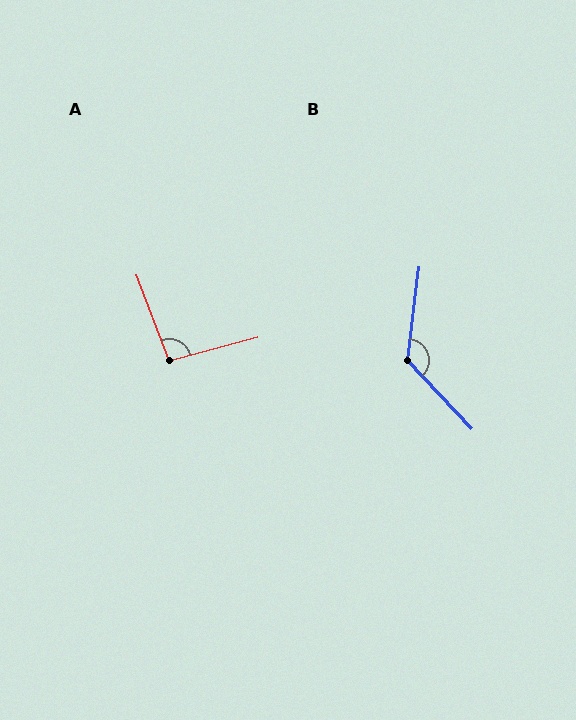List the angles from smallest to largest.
A (96°), B (130°).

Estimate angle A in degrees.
Approximately 96 degrees.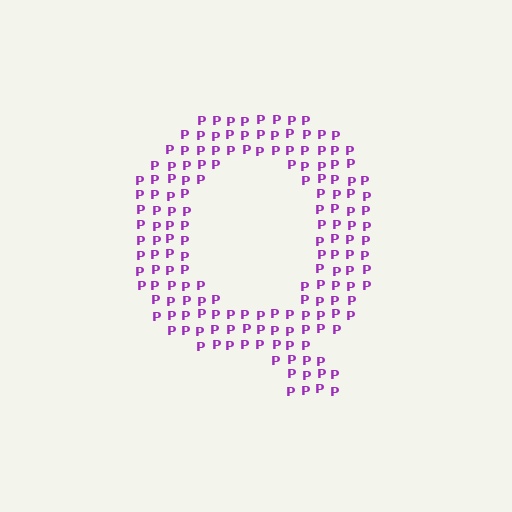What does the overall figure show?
The overall figure shows the letter Q.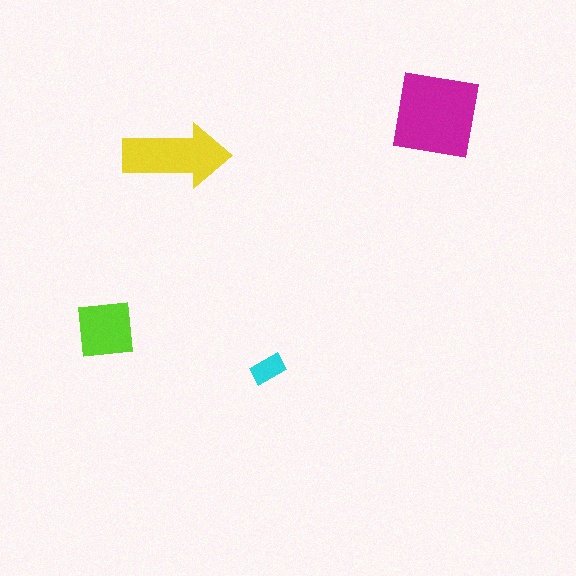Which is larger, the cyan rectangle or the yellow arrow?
The yellow arrow.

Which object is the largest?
The magenta square.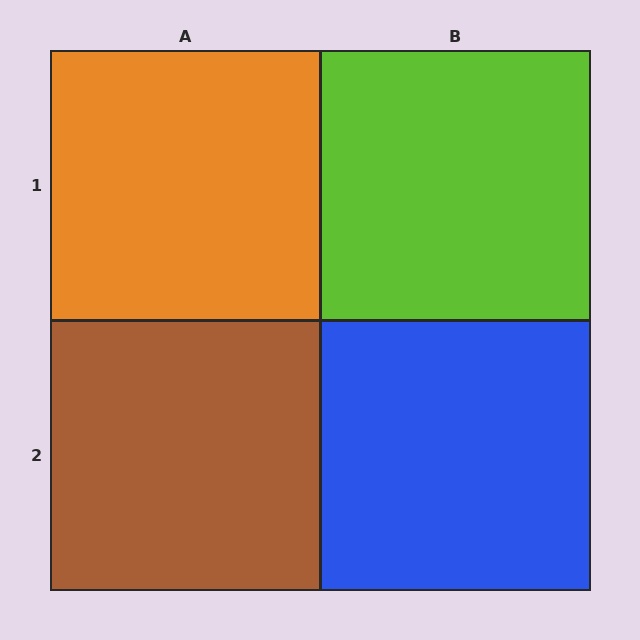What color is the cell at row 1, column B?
Lime.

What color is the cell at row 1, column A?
Orange.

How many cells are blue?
1 cell is blue.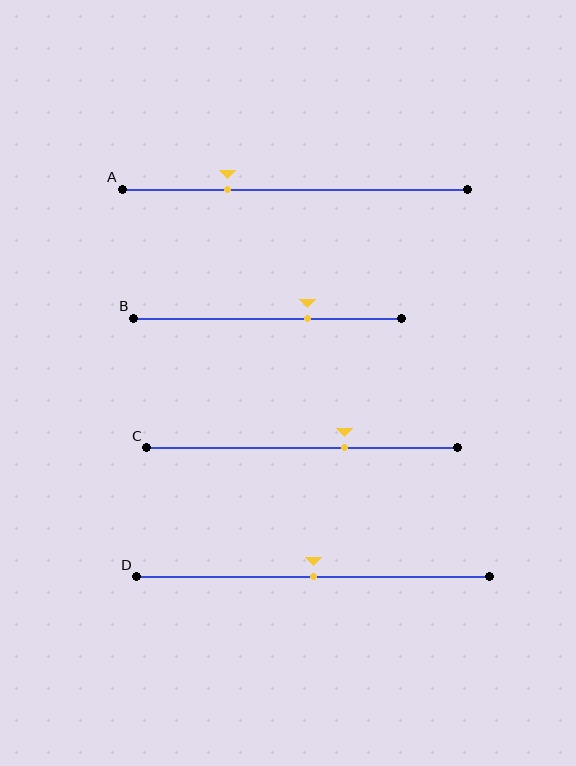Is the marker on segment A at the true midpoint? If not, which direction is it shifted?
No, the marker on segment A is shifted to the left by about 20% of the segment length.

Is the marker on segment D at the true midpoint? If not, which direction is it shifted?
Yes, the marker on segment D is at the true midpoint.